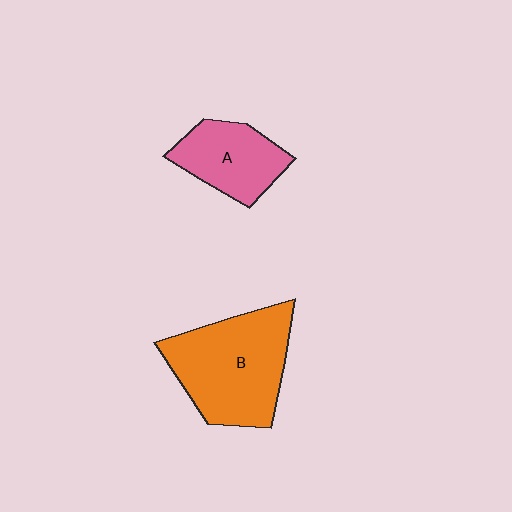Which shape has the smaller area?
Shape A (pink).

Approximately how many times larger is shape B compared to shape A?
Approximately 1.7 times.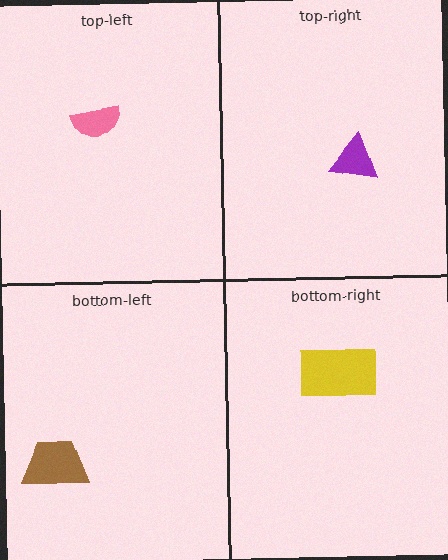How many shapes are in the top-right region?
1.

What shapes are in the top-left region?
The pink semicircle.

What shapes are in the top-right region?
The purple triangle.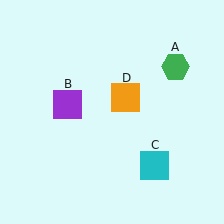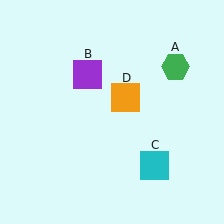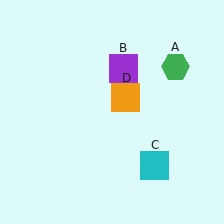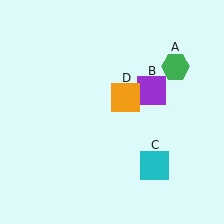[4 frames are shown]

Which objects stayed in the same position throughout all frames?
Green hexagon (object A) and cyan square (object C) and orange square (object D) remained stationary.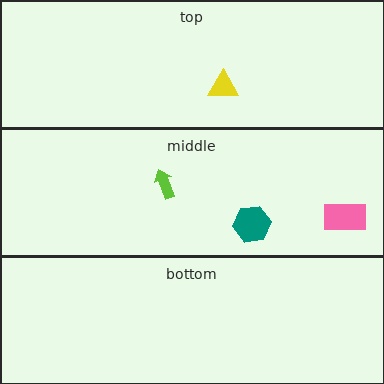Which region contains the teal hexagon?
The middle region.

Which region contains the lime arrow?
The middle region.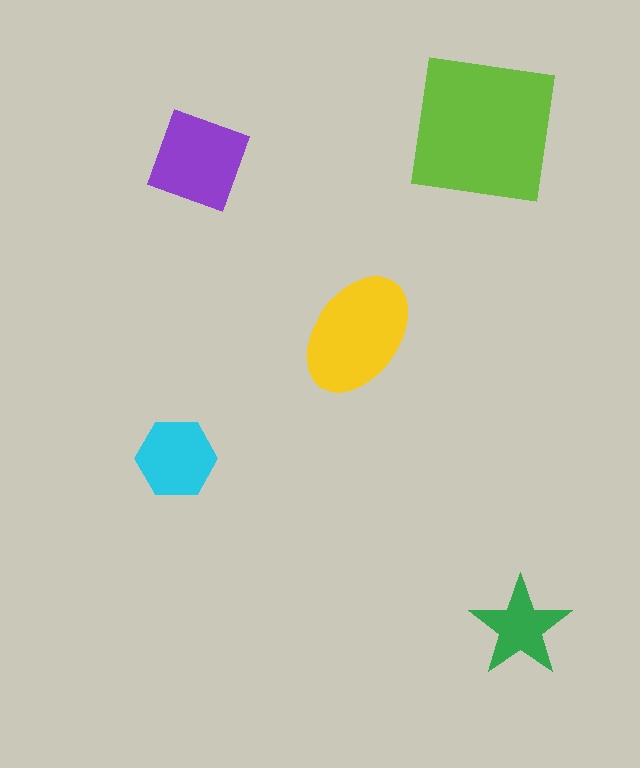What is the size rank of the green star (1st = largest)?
5th.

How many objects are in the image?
There are 5 objects in the image.